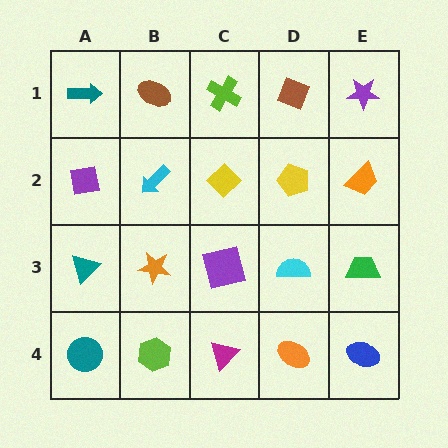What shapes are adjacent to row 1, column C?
A yellow diamond (row 2, column C), a brown ellipse (row 1, column B), a brown diamond (row 1, column D).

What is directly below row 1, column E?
An orange trapezoid.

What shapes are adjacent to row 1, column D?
A yellow pentagon (row 2, column D), a lime cross (row 1, column C), a purple star (row 1, column E).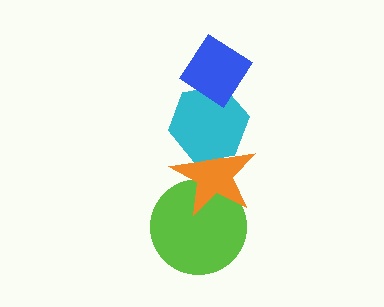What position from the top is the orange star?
The orange star is 3rd from the top.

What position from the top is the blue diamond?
The blue diamond is 1st from the top.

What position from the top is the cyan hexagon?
The cyan hexagon is 2nd from the top.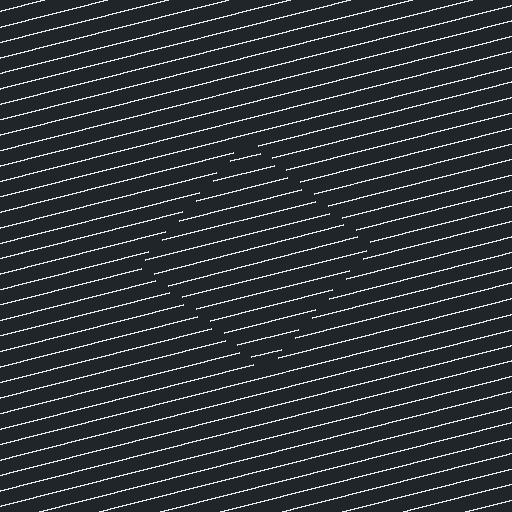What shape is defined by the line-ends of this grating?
An illusory square. The interior of the shape contains the same grating, shifted by half a period — the contour is defined by the phase discontinuity where line-ends from the inner and outer gratings abut.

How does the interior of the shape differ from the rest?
The interior of the shape contains the same grating, shifted by half a period — the contour is defined by the phase discontinuity where line-ends from the inner and outer gratings abut.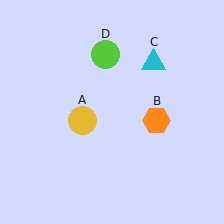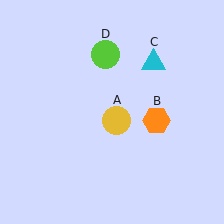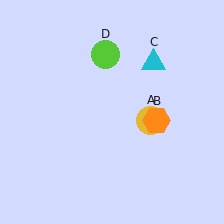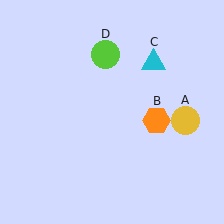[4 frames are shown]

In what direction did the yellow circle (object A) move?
The yellow circle (object A) moved right.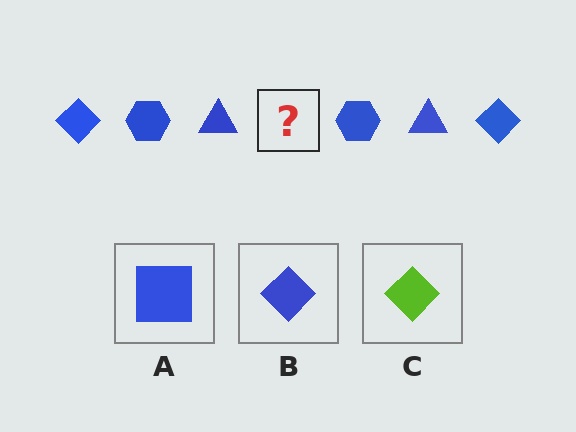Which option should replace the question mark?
Option B.